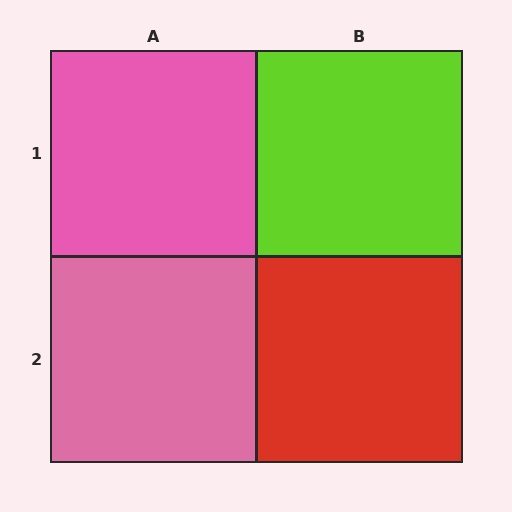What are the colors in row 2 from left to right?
Pink, red.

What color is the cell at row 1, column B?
Lime.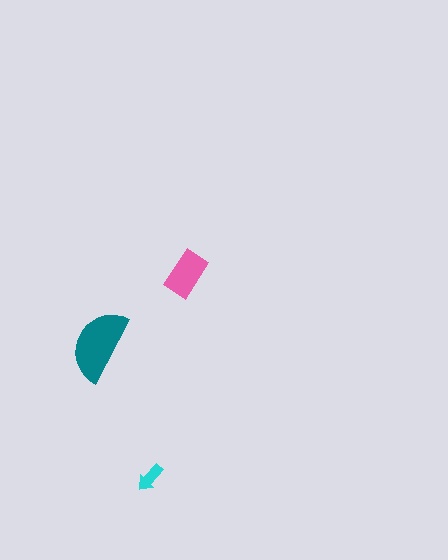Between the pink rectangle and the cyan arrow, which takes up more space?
The pink rectangle.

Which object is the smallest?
The cyan arrow.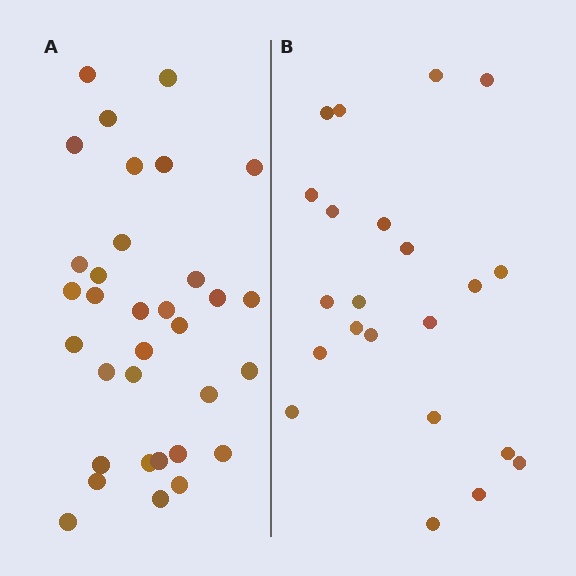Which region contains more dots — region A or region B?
Region A (the left region) has more dots.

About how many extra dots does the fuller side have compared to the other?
Region A has roughly 12 or so more dots than region B.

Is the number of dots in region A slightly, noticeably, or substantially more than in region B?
Region A has substantially more. The ratio is roughly 1.5 to 1.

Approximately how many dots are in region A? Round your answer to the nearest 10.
About 30 dots. (The exact count is 33, which rounds to 30.)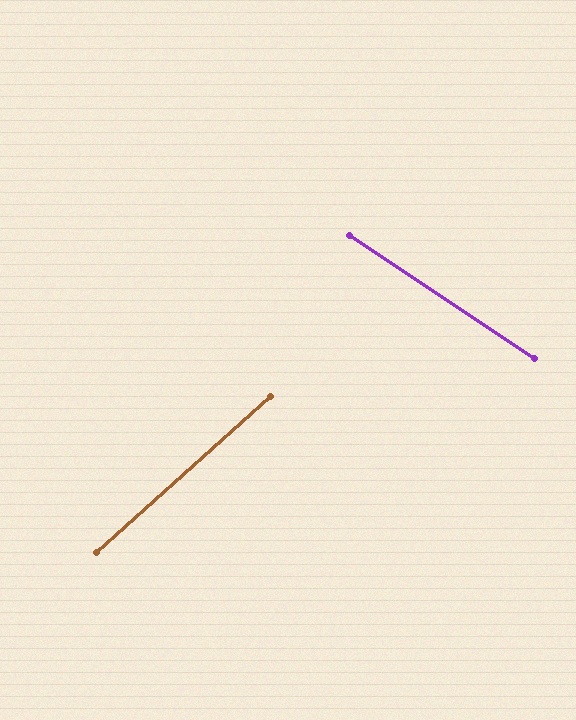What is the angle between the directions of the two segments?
Approximately 76 degrees.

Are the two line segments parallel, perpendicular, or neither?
Neither parallel nor perpendicular — they differ by about 76°.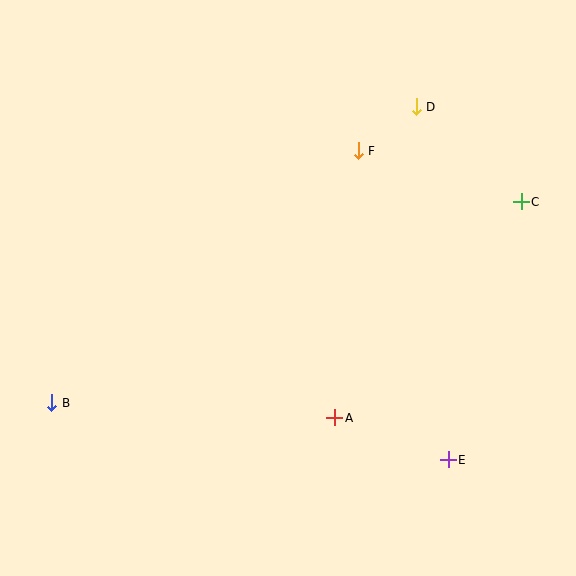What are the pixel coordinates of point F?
Point F is at (358, 151).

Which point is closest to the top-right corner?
Point D is closest to the top-right corner.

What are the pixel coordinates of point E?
Point E is at (448, 460).